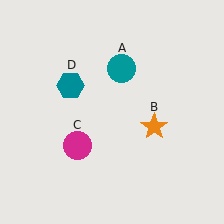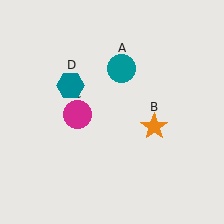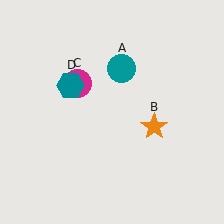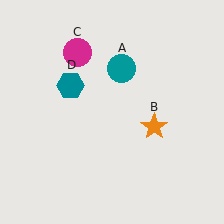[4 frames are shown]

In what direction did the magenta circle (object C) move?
The magenta circle (object C) moved up.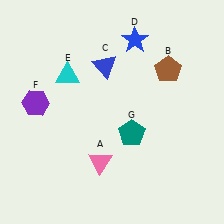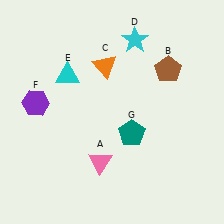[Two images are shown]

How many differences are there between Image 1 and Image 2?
There are 2 differences between the two images.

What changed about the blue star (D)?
In Image 1, D is blue. In Image 2, it changed to cyan.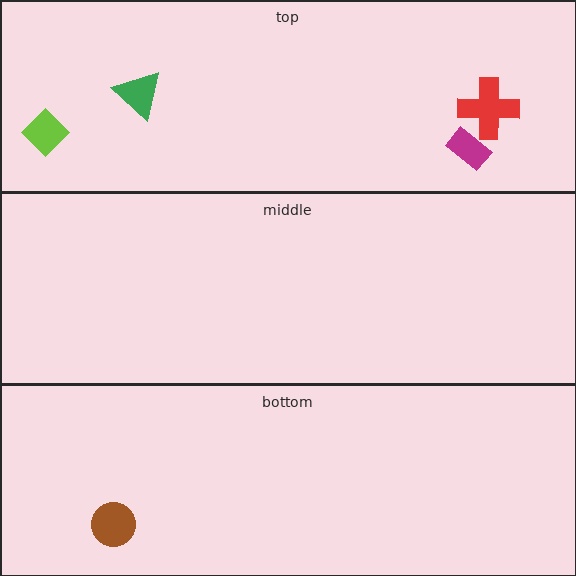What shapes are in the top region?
The green triangle, the red cross, the lime diamond, the magenta rectangle.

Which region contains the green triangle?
The top region.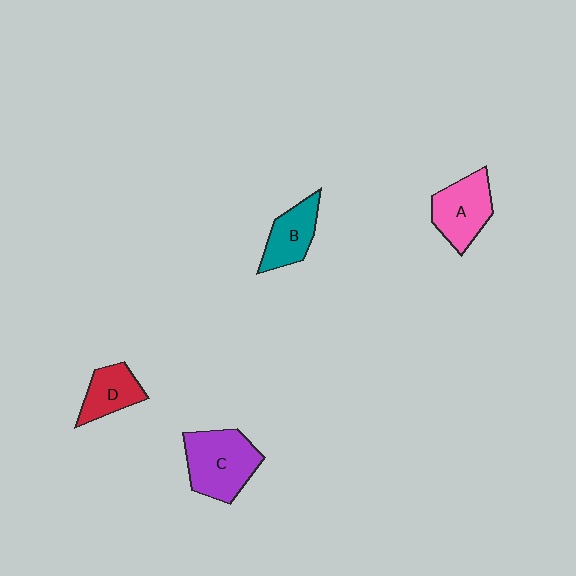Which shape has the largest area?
Shape C (purple).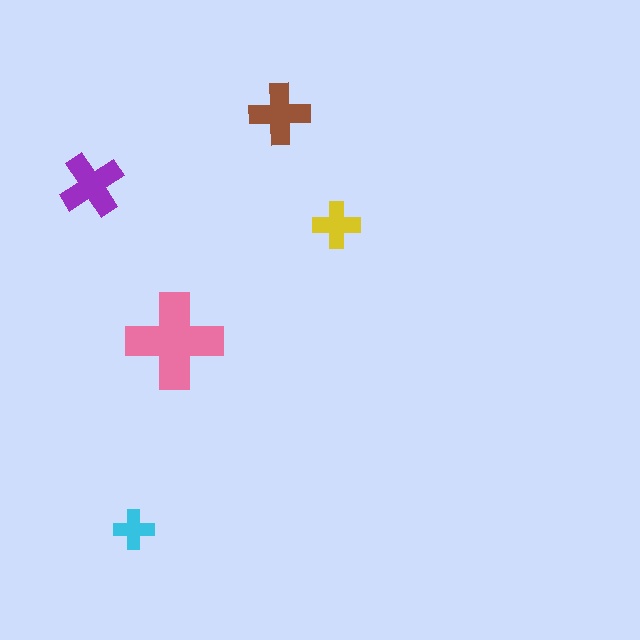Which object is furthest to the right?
The yellow cross is rightmost.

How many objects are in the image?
There are 5 objects in the image.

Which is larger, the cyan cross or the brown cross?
The brown one.